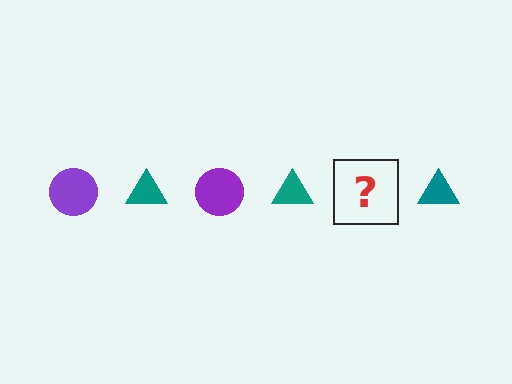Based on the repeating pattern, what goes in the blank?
The blank should be a purple circle.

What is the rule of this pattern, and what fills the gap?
The rule is that the pattern alternates between purple circle and teal triangle. The gap should be filled with a purple circle.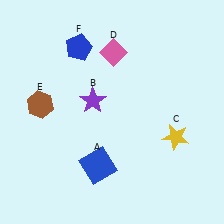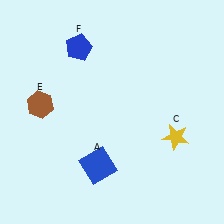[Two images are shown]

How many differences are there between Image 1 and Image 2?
There are 2 differences between the two images.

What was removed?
The pink diamond (D), the purple star (B) were removed in Image 2.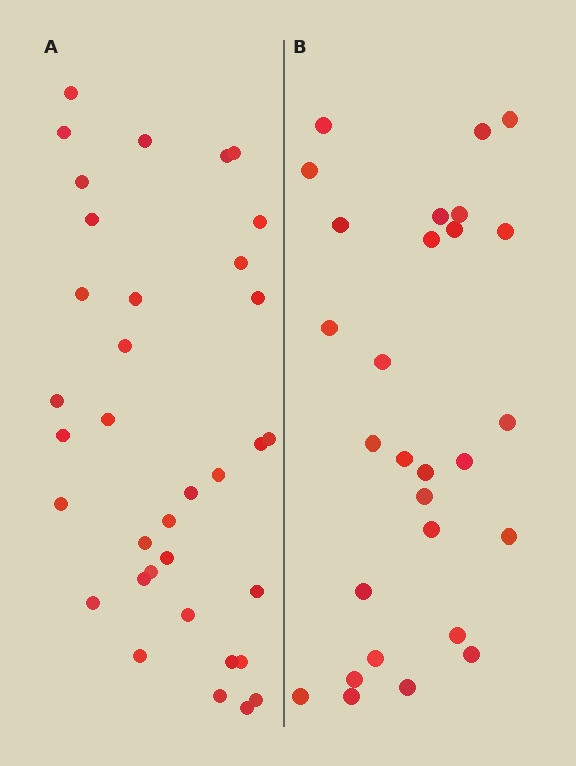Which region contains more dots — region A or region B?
Region A (the left region) has more dots.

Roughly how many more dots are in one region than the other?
Region A has roughly 8 or so more dots than region B.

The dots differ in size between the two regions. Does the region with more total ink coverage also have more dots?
No. Region B has more total ink coverage because its dots are larger, but region A actually contains more individual dots. Total area can be misleading — the number of items is what matters here.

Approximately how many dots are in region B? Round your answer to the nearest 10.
About 30 dots. (The exact count is 28, which rounds to 30.)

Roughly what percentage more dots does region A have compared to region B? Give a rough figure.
About 25% more.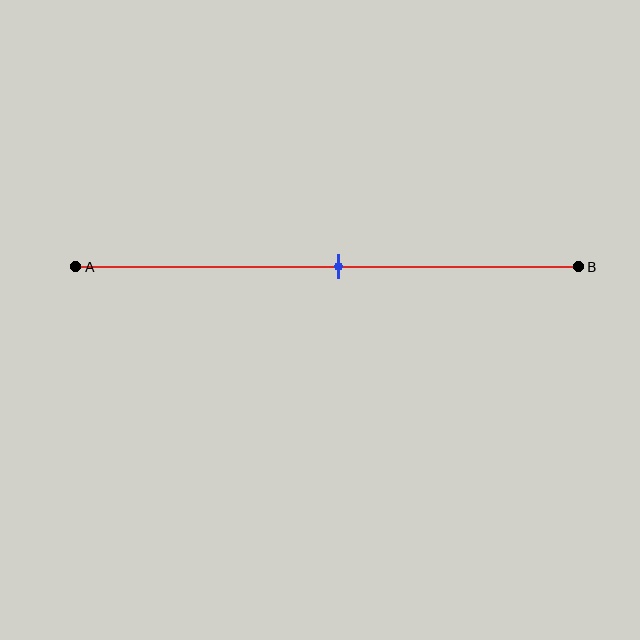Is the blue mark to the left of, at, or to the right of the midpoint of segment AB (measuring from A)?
The blue mark is approximately at the midpoint of segment AB.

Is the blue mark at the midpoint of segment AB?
Yes, the mark is approximately at the midpoint.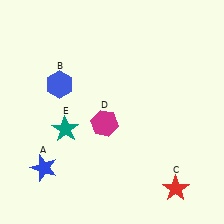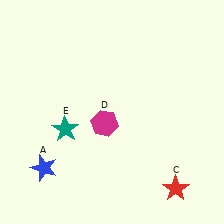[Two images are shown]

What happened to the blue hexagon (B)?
The blue hexagon (B) was removed in Image 2. It was in the top-left area of Image 1.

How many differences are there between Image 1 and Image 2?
There is 1 difference between the two images.